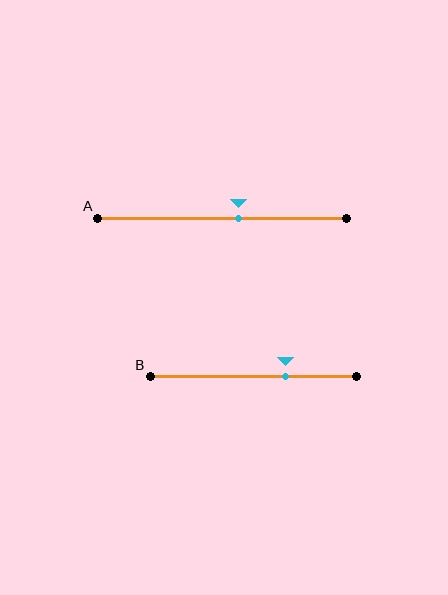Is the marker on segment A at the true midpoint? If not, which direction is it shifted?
No, the marker on segment A is shifted to the right by about 7% of the segment length.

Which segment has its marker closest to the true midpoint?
Segment A has its marker closest to the true midpoint.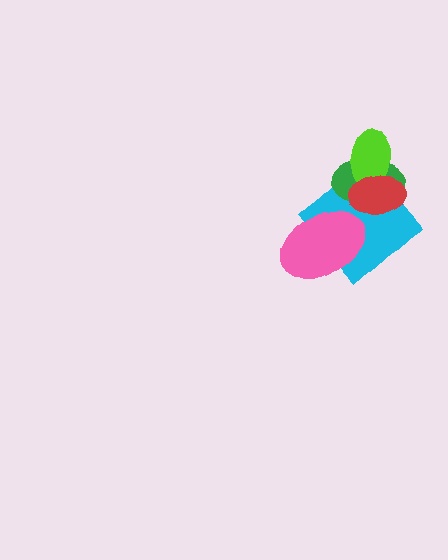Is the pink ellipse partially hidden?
No, no other shape covers it.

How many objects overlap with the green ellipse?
3 objects overlap with the green ellipse.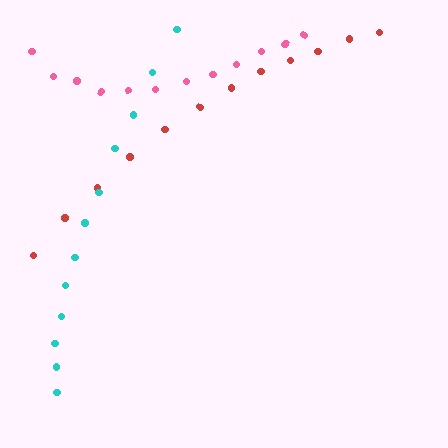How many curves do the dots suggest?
There are 3 distinct paths.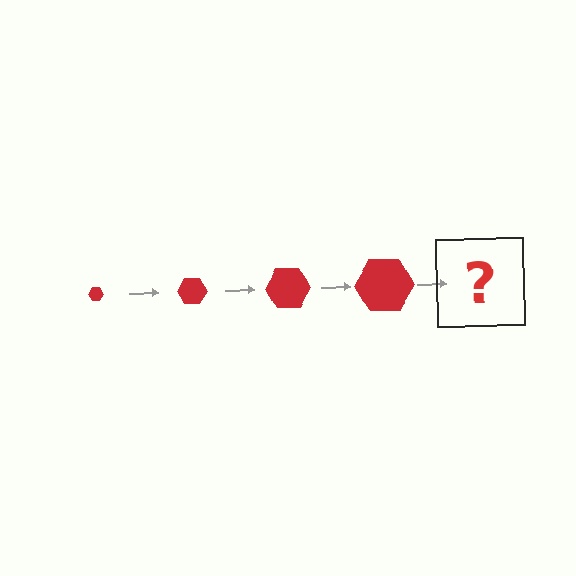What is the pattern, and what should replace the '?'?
The pattern is that the hexagon gets progressively larger each step. The '?' should be a red hexagon, larger than the previous one.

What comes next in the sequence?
The next element should be a red hexagon, larger than the previous one.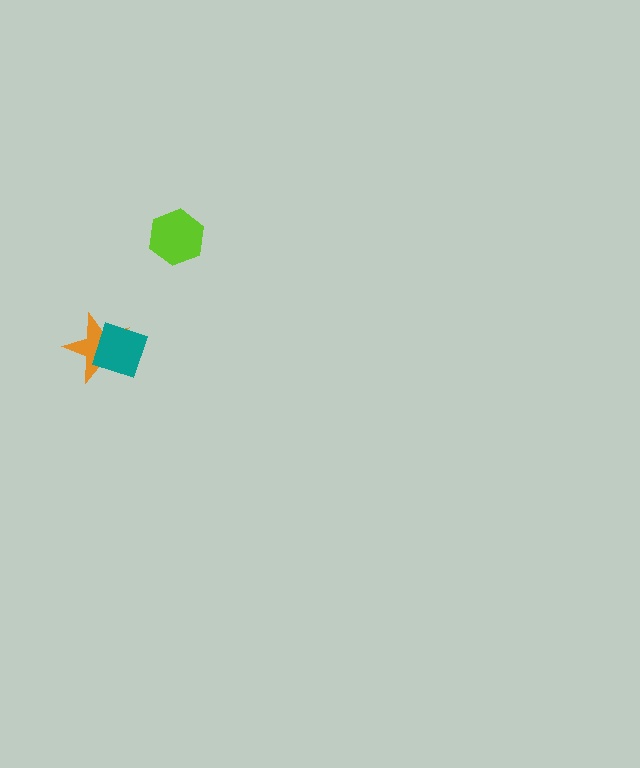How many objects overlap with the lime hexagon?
0 objects overlap with the lime hexagon.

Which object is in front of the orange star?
The teal diamond is in front of the orange star.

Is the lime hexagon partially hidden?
No, no other shape covers it.